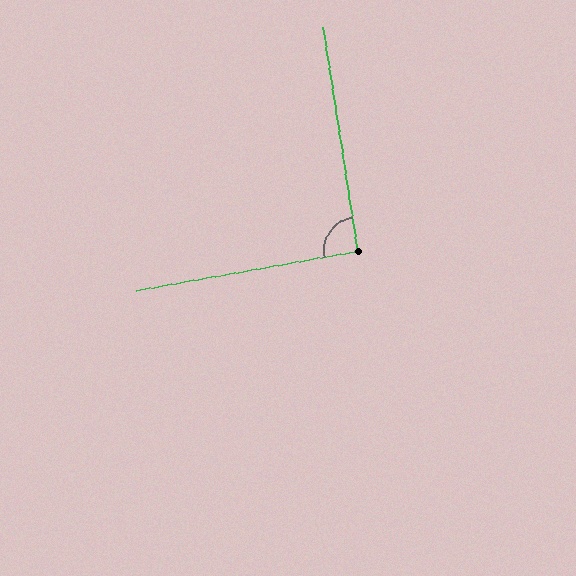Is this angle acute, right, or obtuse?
It is approximately a right angle.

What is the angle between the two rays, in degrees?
Approximately 92 degrees.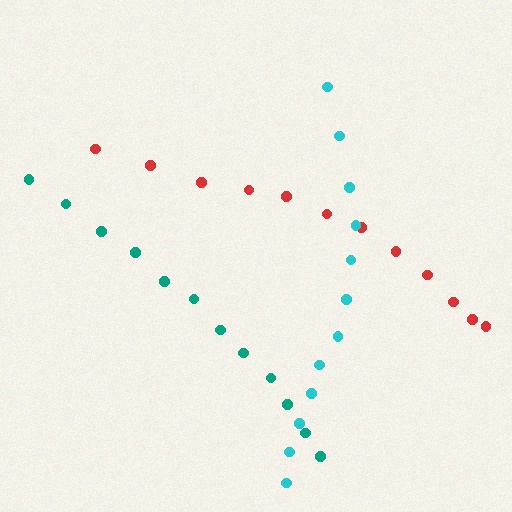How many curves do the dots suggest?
There are 3 distinct paths.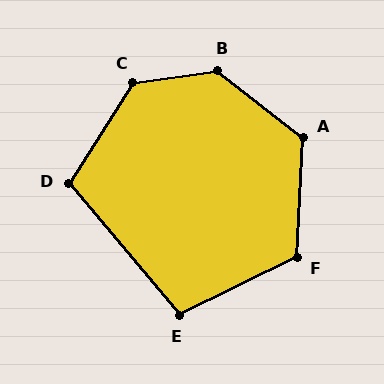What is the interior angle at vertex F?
Approximately 119 degrees (obtuse).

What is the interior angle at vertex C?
Approximately 131 degrees (obtuse).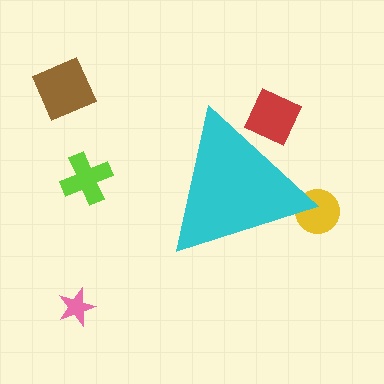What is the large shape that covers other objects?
A cyan triangle.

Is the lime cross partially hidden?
No, the lime cross is fully visible.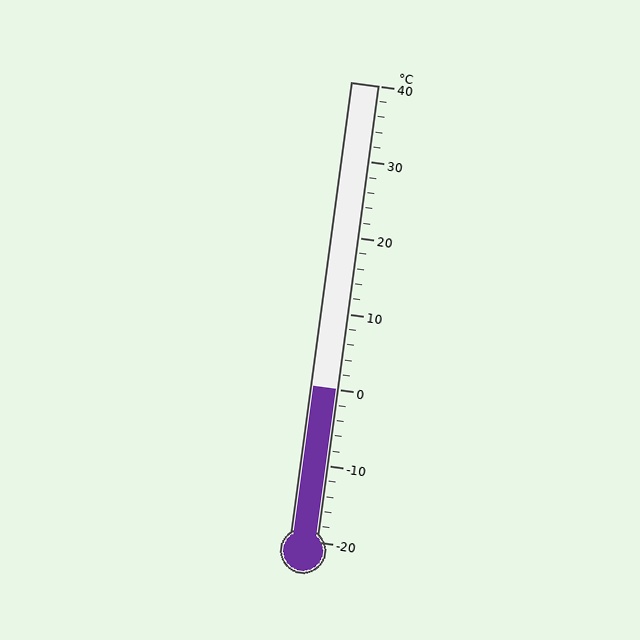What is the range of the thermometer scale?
The thermometer scale ranges from -20°C to 40°C.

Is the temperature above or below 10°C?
The temperature is below 10°C.